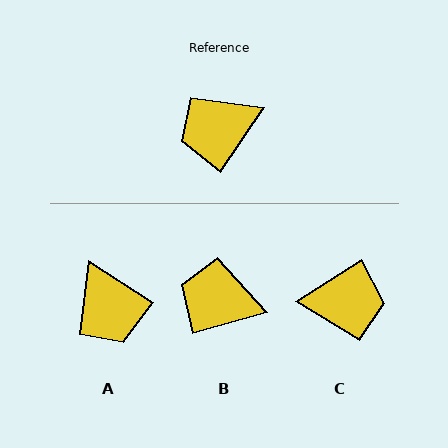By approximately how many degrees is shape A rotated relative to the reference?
Approximately 92 degrees counter-clockwise.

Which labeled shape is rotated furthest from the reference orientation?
C, about 157 degrees away.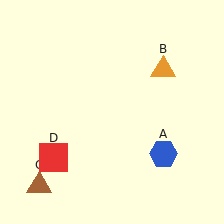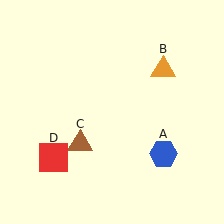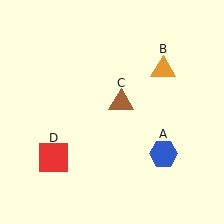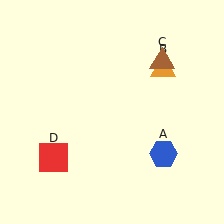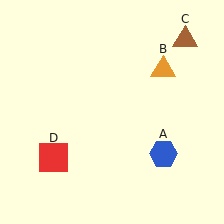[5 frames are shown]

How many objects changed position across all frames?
1 object changed position: brown triangle (object C).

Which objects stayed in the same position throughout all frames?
Blue hexagon (object A) and orange triangle (object B) and red square (object D) remained stationary.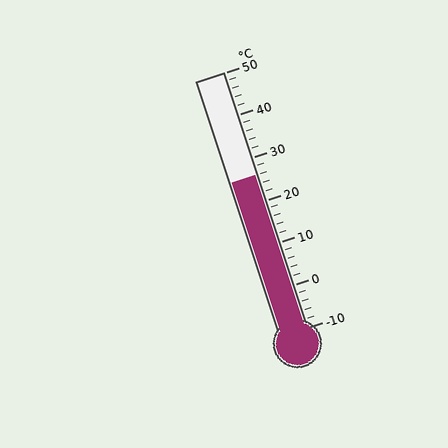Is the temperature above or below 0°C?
The temperature is above 0°C.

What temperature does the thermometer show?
The thermometer shows approximately 26°C.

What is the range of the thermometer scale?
The thermometer scale ranges from -10°C to 50°C.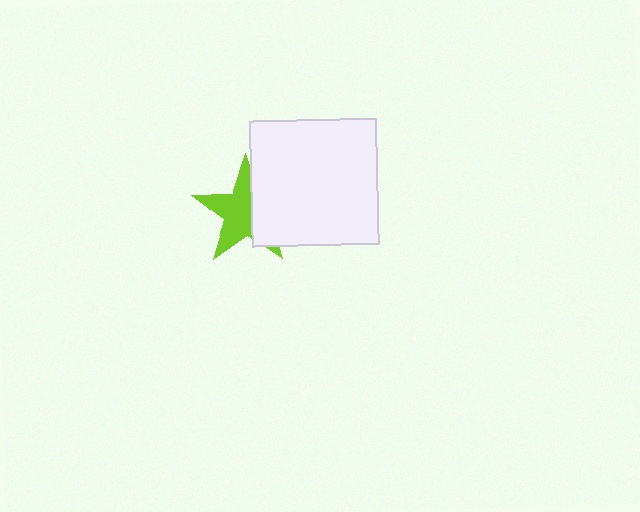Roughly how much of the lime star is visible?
About half of it is visible (roughly 59%).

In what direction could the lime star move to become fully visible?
The lime star could move left. That would shift it out from behind the white square entirely.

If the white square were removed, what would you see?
You would see the complete lime star.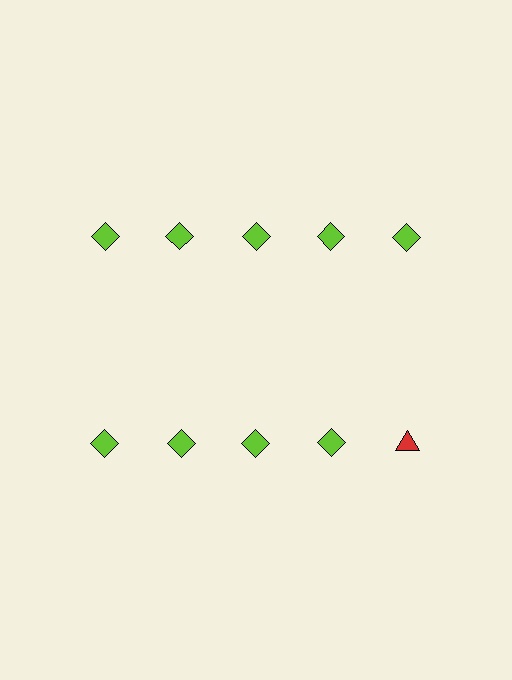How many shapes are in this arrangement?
There are 10 shapes arranged in a grid pattern.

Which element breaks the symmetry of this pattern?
The red triangle in the second row, rightmost column breaks the symmetry. All other shapes are lime diamonds.